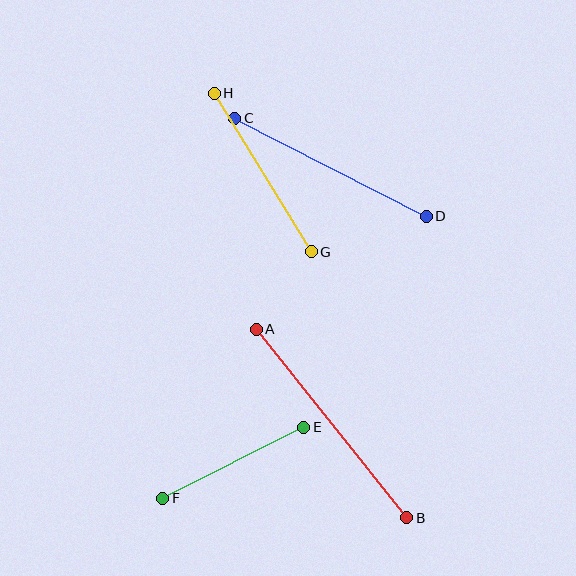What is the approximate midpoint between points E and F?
The midpoint is at approximately (233, 463) pixels.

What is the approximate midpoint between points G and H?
The midpoint is at approximately (263, 173) pixels.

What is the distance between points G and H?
The distance is approximately 186 pixels.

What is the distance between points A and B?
The distance is approximately 242 pixels.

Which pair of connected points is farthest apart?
Points A and B are farthest apart.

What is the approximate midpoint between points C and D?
The midpoint is at approximately (330, 167) pixels.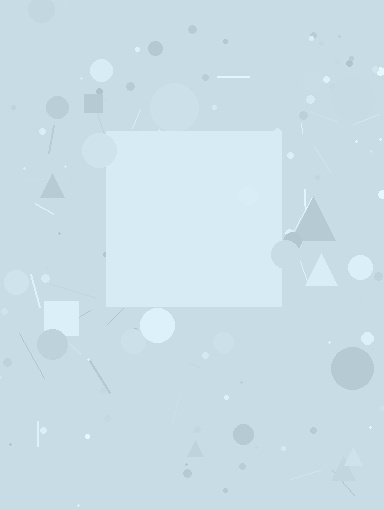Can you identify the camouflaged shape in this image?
The camouflaged shape is a square.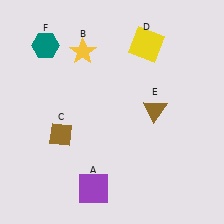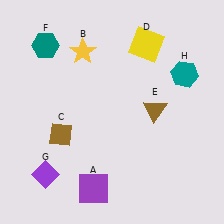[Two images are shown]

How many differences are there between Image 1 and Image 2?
There are 2 differences between the two images.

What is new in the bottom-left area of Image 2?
A purple diamond (G) was added in the bottom-left area of Image 2.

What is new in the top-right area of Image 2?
A teal hexagon (H) was added in the top-right area of Image 2.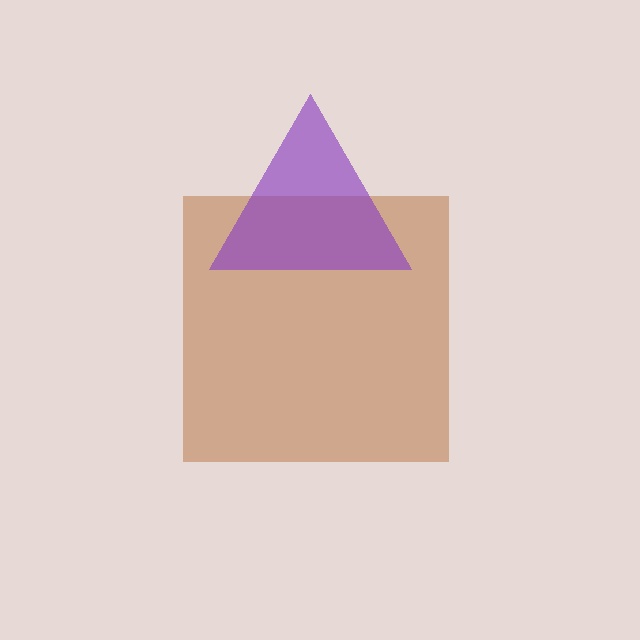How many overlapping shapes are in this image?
There are 2 overlapping shapes in the image.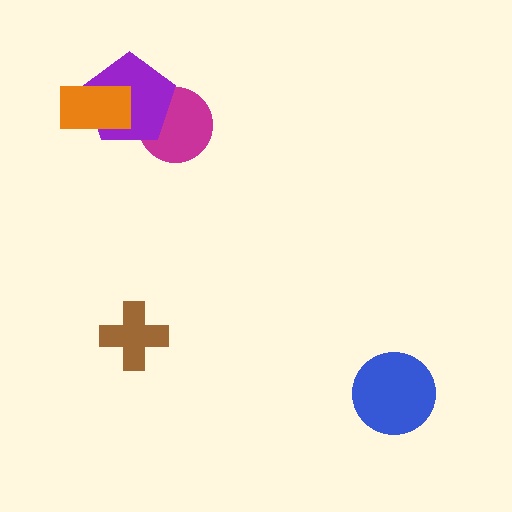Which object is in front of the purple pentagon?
The orange rectangle is in front of the purple pentagon.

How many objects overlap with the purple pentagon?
2 objects overlap with the purple pentagon.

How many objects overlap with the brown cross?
0 objects overlap with the brown cross.